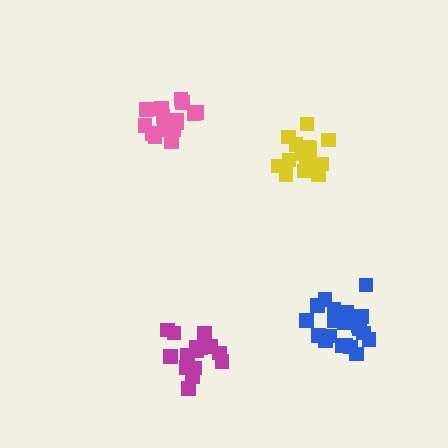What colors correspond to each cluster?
The clusters are colored: pink, yellow, blue, magenta.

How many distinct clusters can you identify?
There are 4 distinct clusters.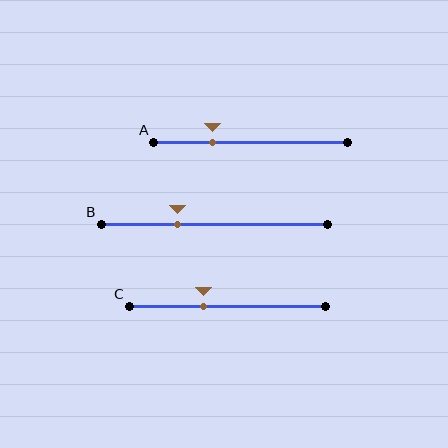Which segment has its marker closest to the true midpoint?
Segment C has its marker closest to the true midpoint.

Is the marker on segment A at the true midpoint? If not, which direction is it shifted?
No, the marker on segment A is shifted to the left by about 20% of the segment length.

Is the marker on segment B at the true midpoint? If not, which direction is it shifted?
No, the marker on segment B is shifted to the left by about 16% of the segment length.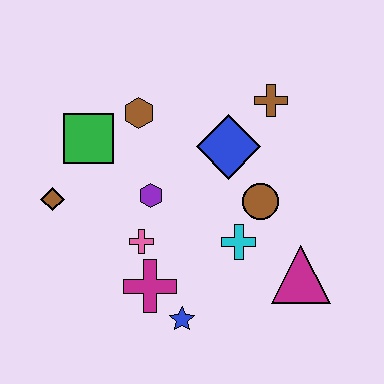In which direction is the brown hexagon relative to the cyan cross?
The brown hexagon is above the cyan cross.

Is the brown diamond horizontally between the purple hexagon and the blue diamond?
No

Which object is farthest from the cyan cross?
The brown diamond is farthest from the cyan cross.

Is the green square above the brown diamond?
Yes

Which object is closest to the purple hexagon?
The pink cross is closest to the purple hexagon.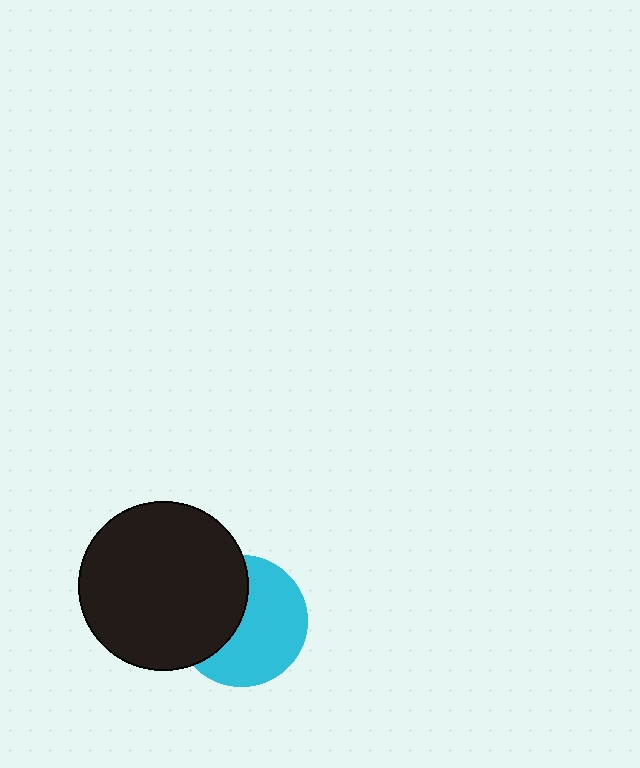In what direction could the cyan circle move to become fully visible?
The cyan circle could move right. That would shift it out from behind the black circle entirely.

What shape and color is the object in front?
The object in front is a black circle.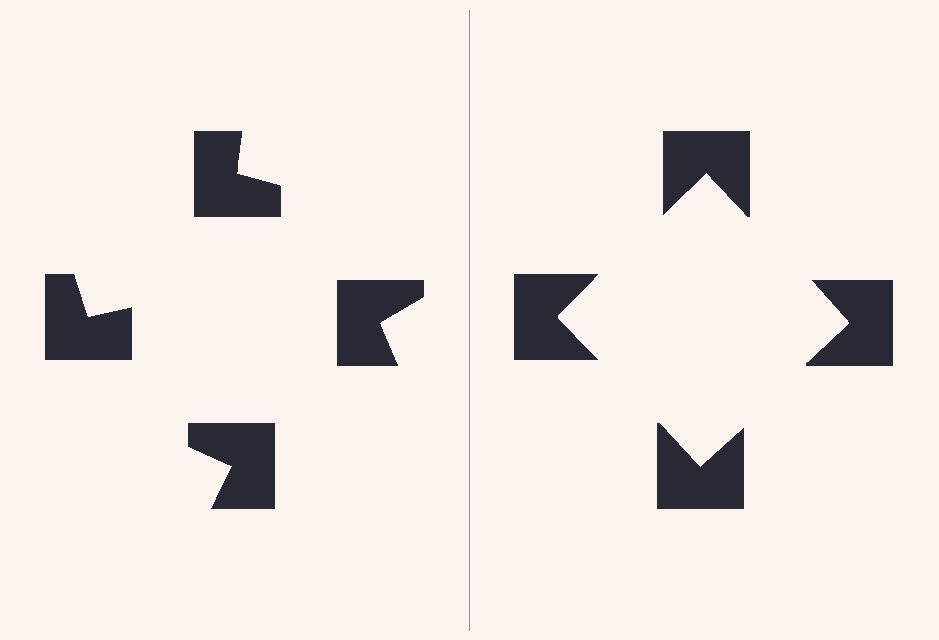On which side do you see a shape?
An illusory square appears on the right side. On the left side the wedge cuts are rotated, so no coherent shape forms.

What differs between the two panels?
The notched squares are positioned identically on both sides; only the wedge orientations differ. On the right they align to a square; on the left they are misaligned.